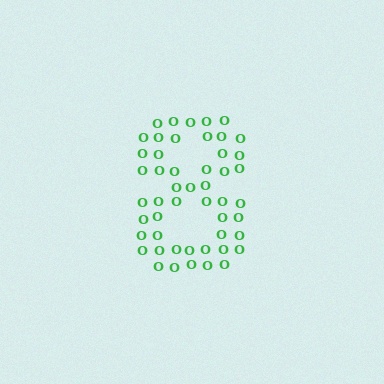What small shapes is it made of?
It is made of small letter O's.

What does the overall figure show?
The overall figure shows the digit 8.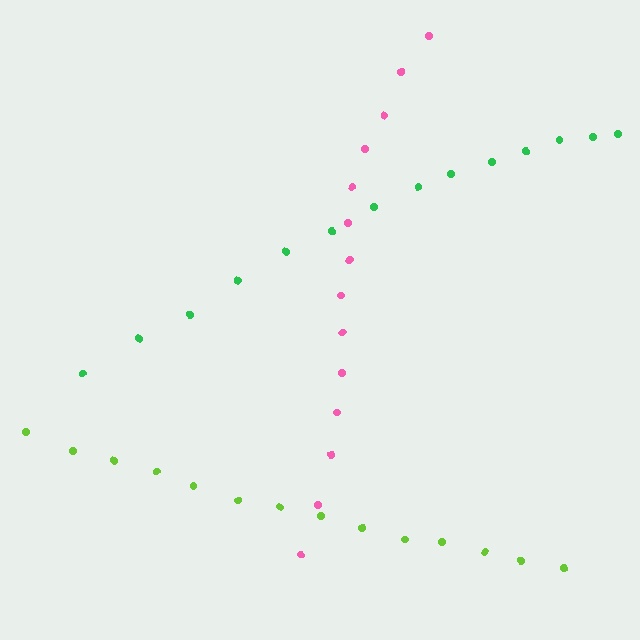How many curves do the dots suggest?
There are 3 distinct paths.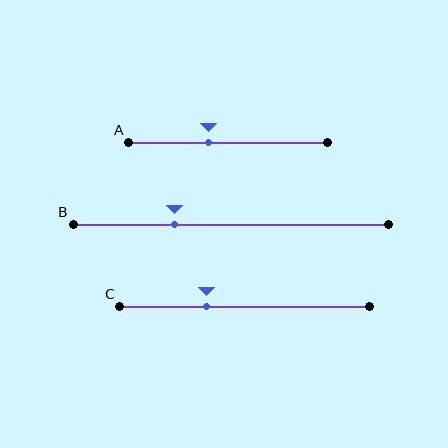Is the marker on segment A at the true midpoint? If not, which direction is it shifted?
No, the marker on segment A is shifted to the left by about 10% of the segment length.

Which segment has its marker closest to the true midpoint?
Segment A has its marker closest to the true midpoint.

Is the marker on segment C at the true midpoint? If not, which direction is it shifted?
No, the marker on segment C is shifted to the left by about 15% of the segment length.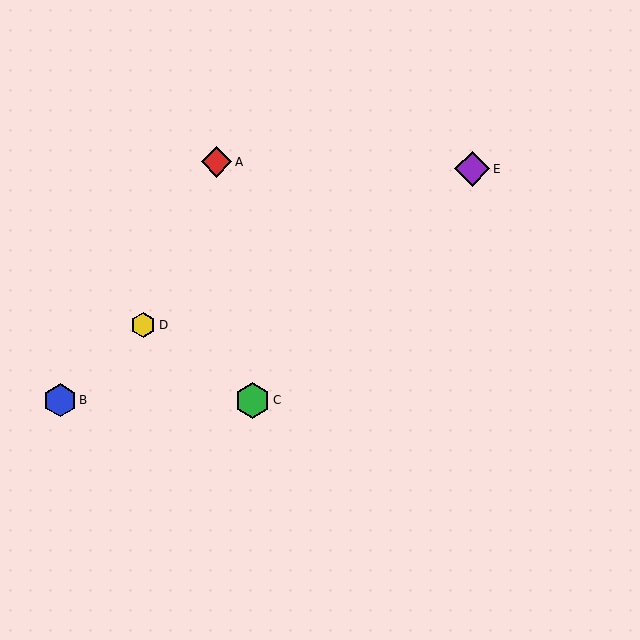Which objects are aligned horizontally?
Objects B, C are aligned horizontally.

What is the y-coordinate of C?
Object C is at y≈400.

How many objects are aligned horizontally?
2 objects (B, C) are aligned horizontally.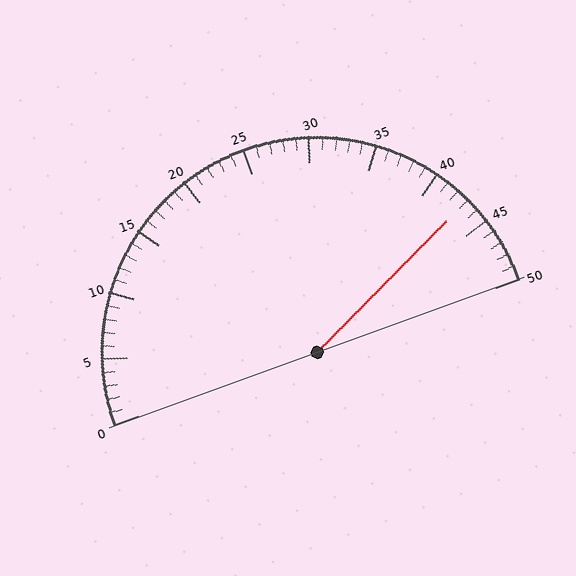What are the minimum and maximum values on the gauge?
The gauge ranges from 0 to 50.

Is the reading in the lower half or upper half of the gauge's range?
The reading is in the upper half of the range (0 to 50).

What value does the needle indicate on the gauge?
The needle indicates approximately 43.